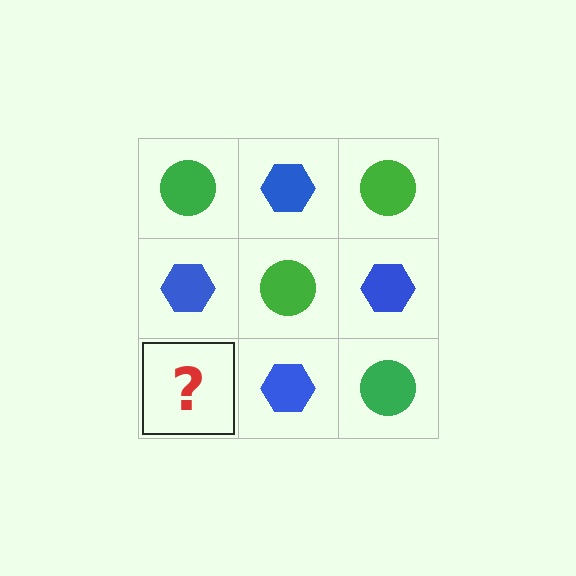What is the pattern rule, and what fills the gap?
The rule is that it alternates green circle and blue hexagon in a checkerboard pattern. The gap should be filled with a green circle.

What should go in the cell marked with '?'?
The missing cell should contain a green circle.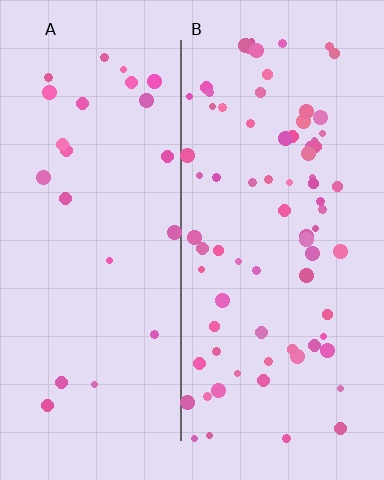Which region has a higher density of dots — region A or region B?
B (the right).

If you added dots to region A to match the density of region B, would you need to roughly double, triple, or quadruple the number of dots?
Approximately triple.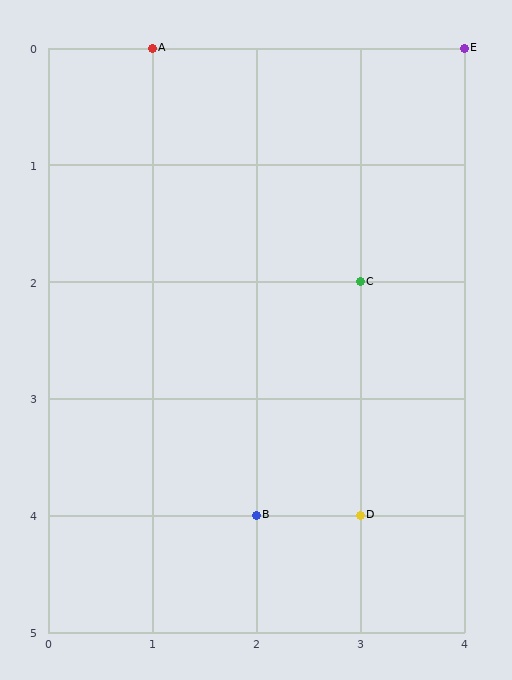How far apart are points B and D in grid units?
Points B and D are 1 column apart.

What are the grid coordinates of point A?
Point A is at grid coordinates (1, 0).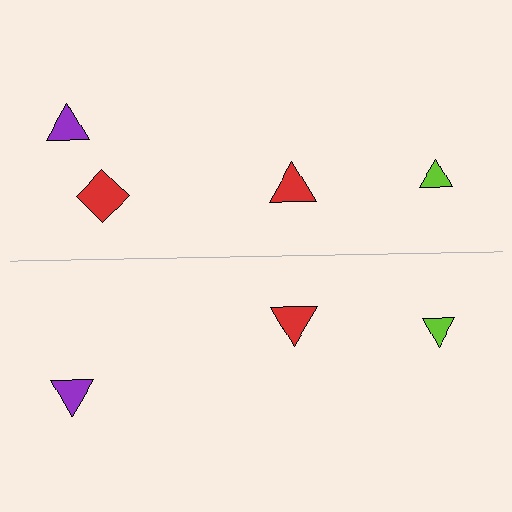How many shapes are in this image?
There are 7 shapes in this image.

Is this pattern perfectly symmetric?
No, the pattern is not perfectly symmetric. A red diamond is missing from the bottom side.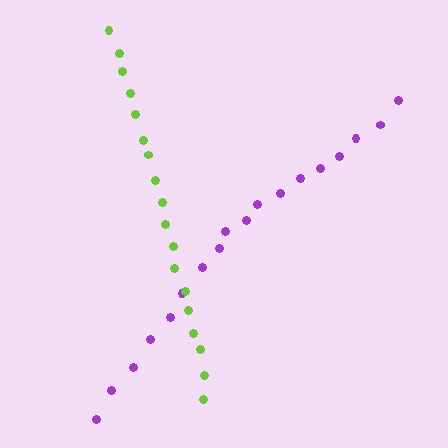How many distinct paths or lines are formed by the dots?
There are 2 distinct paths.